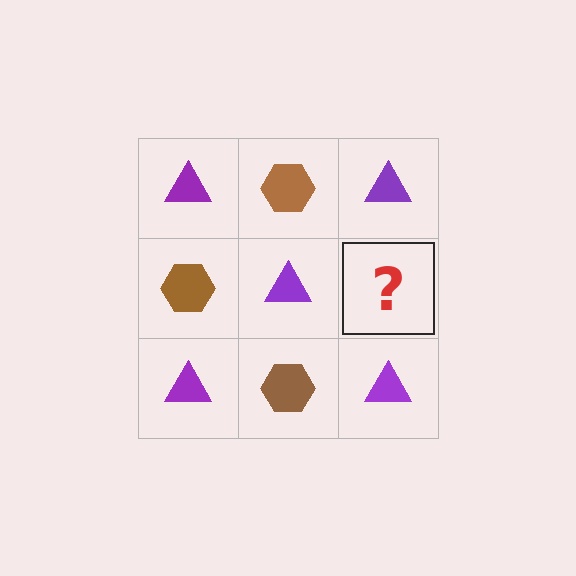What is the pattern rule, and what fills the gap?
The rule is that it alternates purple triangle and brown hexagon in a checkerboard pattern. The gap should be filled with a brown hexagon.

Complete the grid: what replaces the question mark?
The question mark should be replaced with a brown hexagon.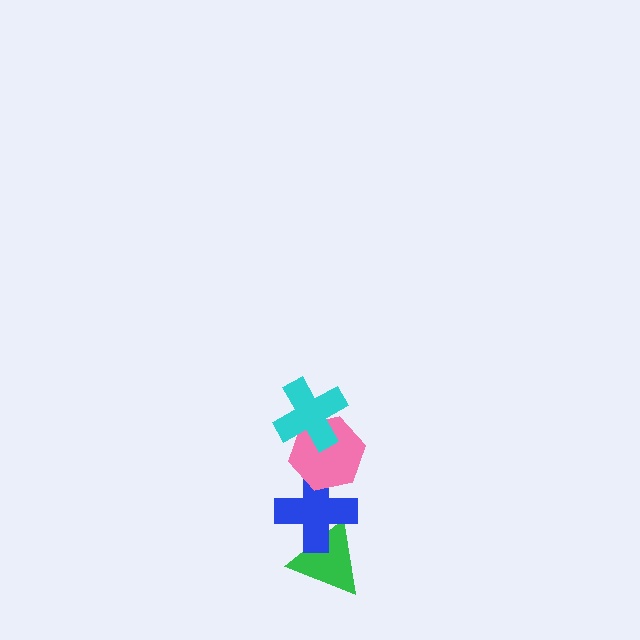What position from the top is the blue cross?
The blue cross is 3rd from the top.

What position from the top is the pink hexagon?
The pink hexagon is 2nd from the top.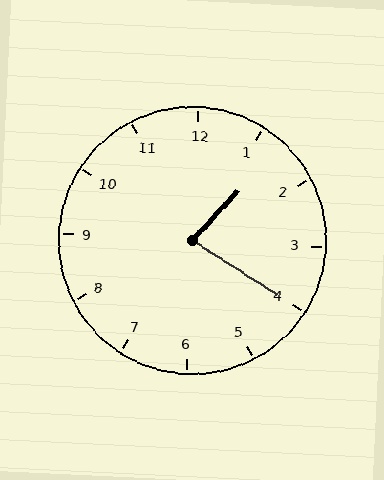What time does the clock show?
1:20.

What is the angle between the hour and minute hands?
Approximately 80 degrees.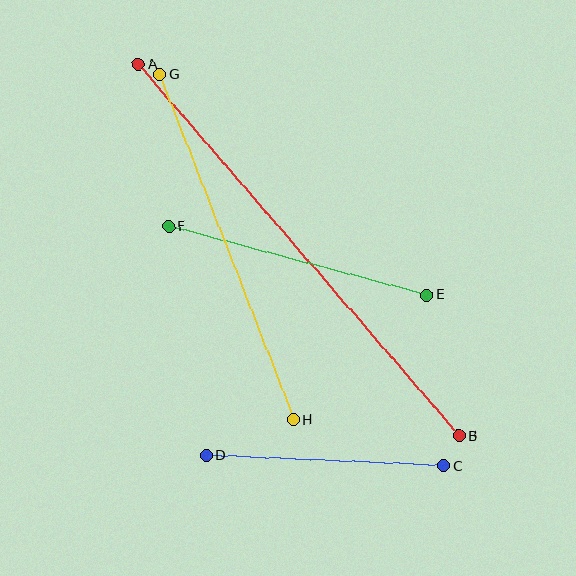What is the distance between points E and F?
The distance is approximately 267 pixels.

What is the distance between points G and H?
The distance is approximately 370 pixels.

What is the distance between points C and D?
The distance is approximately 238 pixels.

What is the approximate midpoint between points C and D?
The midpoint is at approximately (325, 461) pixels.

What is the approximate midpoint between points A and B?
The midpoint is at approximately (299, 250) pixels.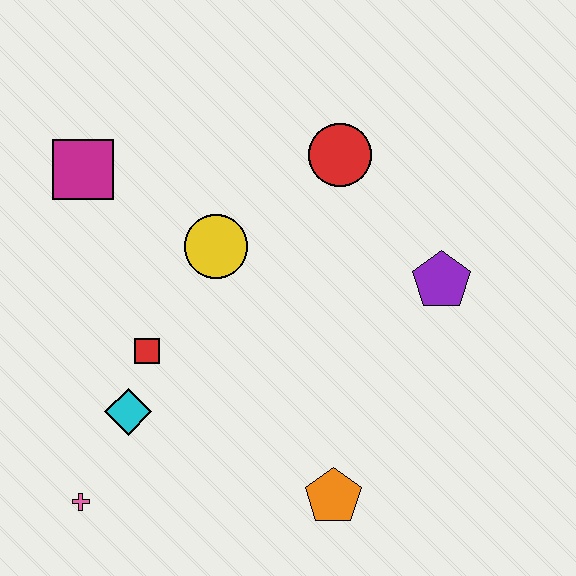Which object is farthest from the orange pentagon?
The magenta square is farthest from the orange pentagon.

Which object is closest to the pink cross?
The cyan diamond is closest to the pink cross.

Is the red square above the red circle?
No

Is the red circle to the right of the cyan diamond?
Yes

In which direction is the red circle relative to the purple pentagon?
The red circle is above the purple pentagon.